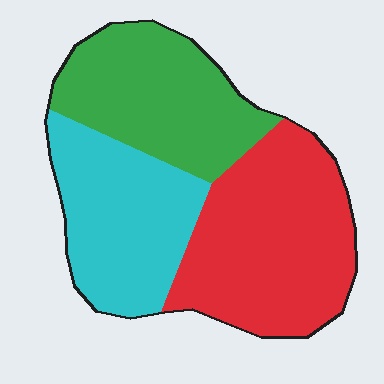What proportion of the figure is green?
Green covers about 30% of the figure.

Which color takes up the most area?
Red, at roughly 40%.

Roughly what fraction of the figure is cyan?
Cyan covers roughly 30% of the figure.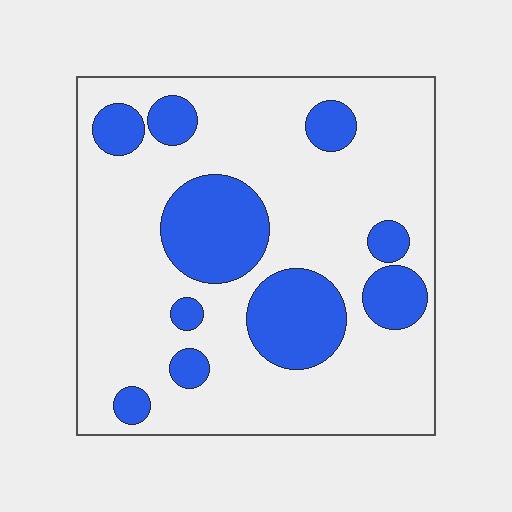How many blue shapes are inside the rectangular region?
10.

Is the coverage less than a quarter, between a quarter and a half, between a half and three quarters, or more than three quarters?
Less than a quarter.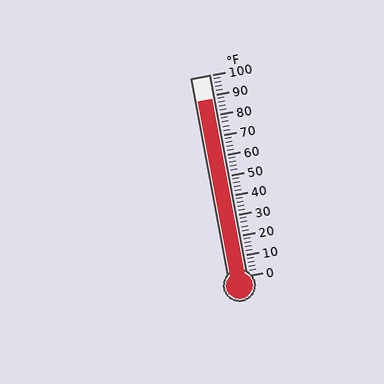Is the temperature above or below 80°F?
The temperature is above 80°F.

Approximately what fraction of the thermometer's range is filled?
The thermometer is filled to approximately 90% of its range.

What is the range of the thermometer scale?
The thermometer scale ranges from 0°F to 100°F.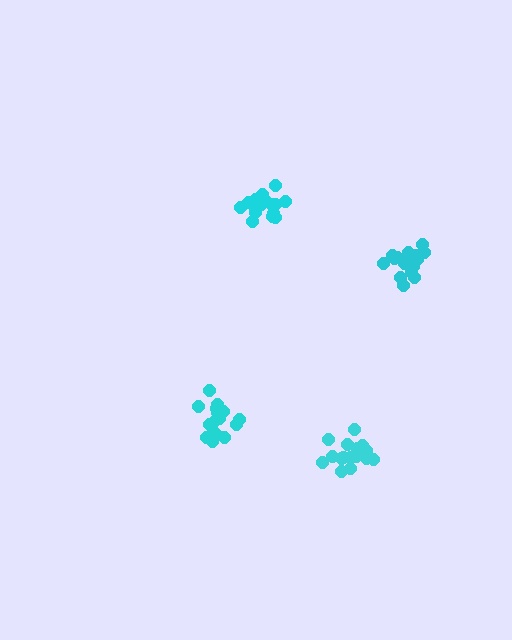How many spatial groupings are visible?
There are 4 spatial groupings.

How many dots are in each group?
Group 1: 16 dots, Group 2: 17 dots, Group 3: 16 dots, Group 4: 18 dots (67 total).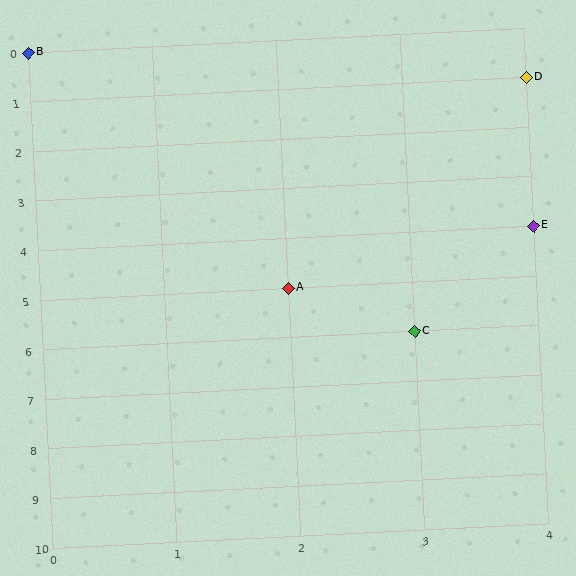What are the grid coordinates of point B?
Point B is at grid coordinates (0, 0).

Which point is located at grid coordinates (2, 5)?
Point A is at (2, 5).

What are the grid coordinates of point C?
Point C is at grid coordinates (3, 6).